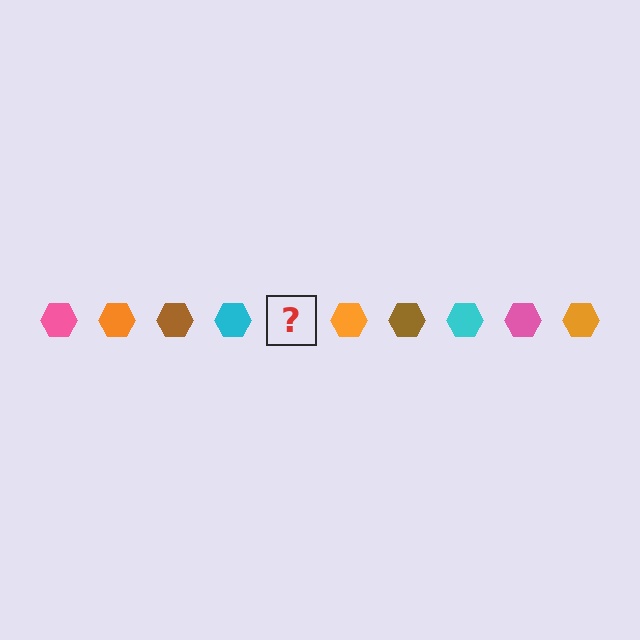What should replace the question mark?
The question mark should be replaced with a pink hexagon.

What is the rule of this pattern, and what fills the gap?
The rule is that the pattern cycles through pink, orange, brown, cyan hexagons. The gap should be filled with a pink hexagon.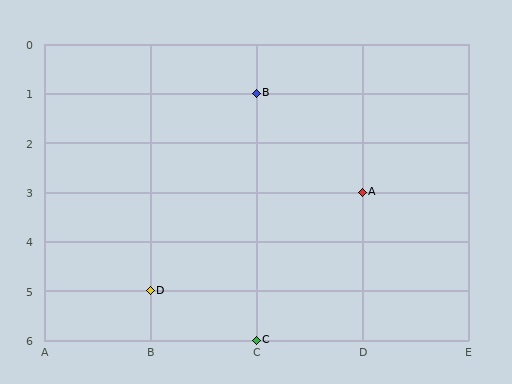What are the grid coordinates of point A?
Point A is at grid coordinates (D, 3).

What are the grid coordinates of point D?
Point D is at grid coordinates (B, 5).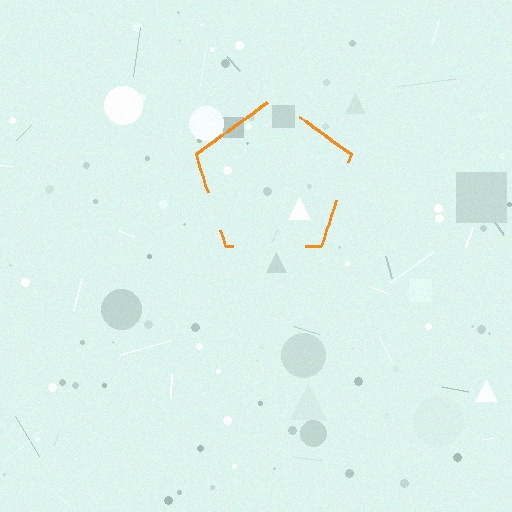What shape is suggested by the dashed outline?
The dashed outline suggests a pentagon.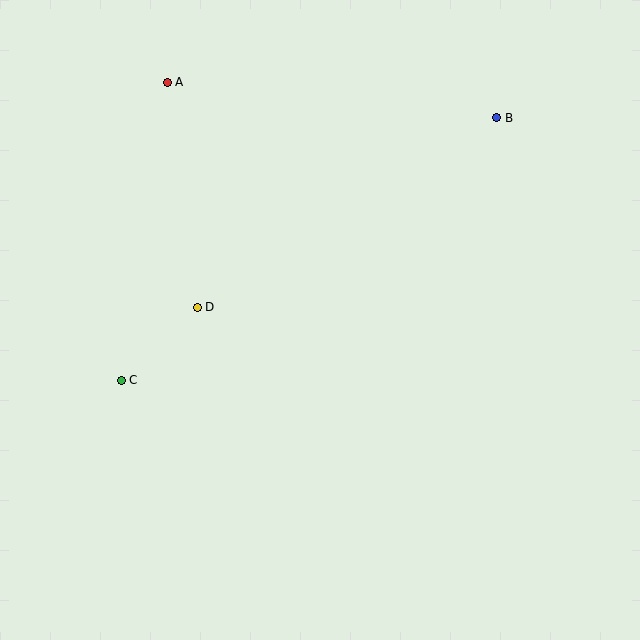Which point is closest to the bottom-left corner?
Point C is closest to the bottom-left corner.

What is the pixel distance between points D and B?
The distance between D and B is 354 pixels.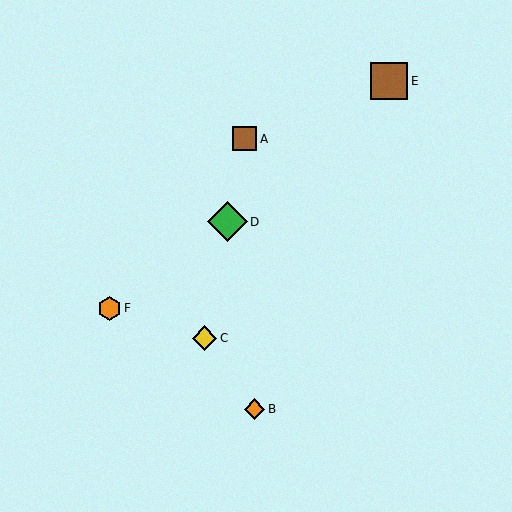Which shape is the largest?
The green diamond (labeled D) is the largest.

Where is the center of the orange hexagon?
The center of the orange hexagon is at (109, 308).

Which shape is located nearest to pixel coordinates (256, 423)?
The orange diamond (labeled B) at (254, 409) is nearest to that location.